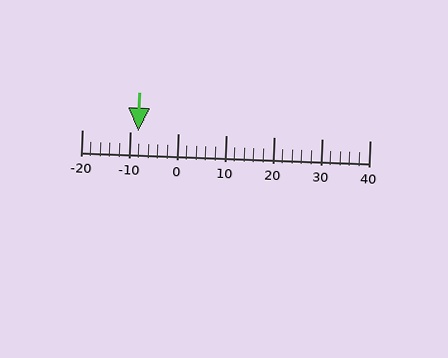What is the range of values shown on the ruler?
The ruler shows values from -20 to 40.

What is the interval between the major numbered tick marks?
The major tick marks are spaced 10 units apart.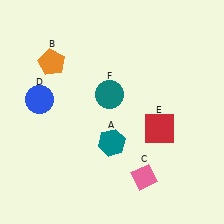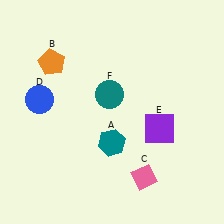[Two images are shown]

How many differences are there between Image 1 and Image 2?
There is 1 difference between the two images.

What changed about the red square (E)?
In Image 1, E is red. In Image 2, it changed to purple.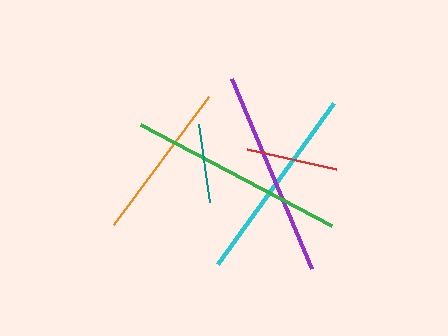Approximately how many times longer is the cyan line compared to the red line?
The cyan line is approximately 2.2 times the length of the red line.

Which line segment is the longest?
The green line is the longest at approximately 216 pixels.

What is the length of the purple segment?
The purple segment is approximately 206 pixels long.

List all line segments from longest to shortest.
From longest to shortest: green, purple, cyan, orange, red, teal.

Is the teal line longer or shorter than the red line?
The red line is longer than the teal line.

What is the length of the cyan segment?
The cyan segment is approximately 199 pixels long.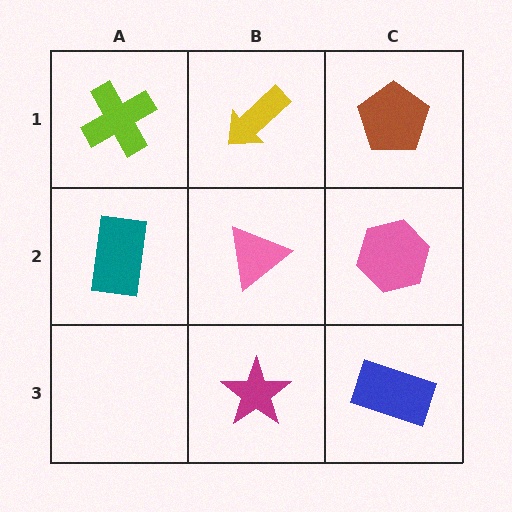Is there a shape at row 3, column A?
No, that cell is empty.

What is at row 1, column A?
A lime cross.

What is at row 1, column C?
A brown pentagon.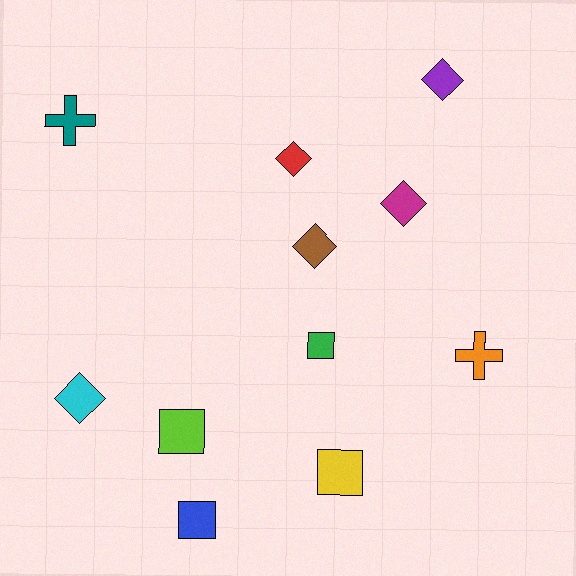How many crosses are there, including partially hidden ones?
There are 2 crosses.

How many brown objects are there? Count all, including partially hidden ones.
There is 1 brown object.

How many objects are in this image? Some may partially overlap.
There are 11 objects.